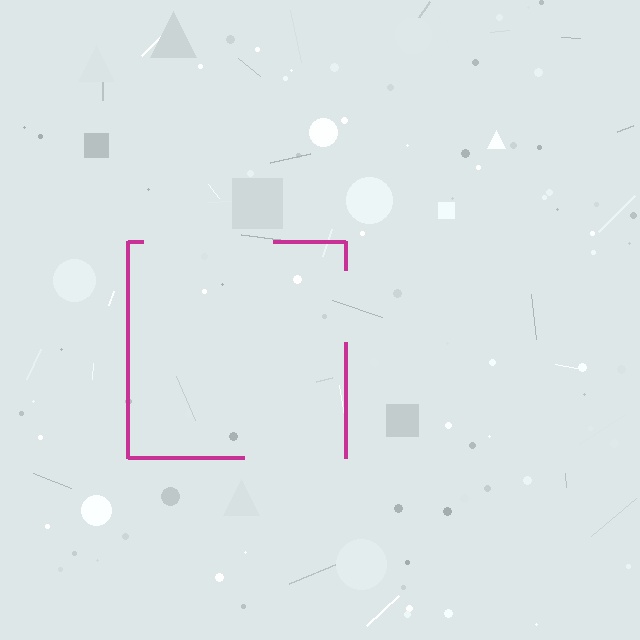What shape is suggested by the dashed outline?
The dashed outline suggests a square.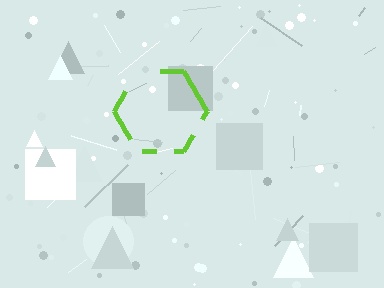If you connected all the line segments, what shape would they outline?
They would outline a hexagon.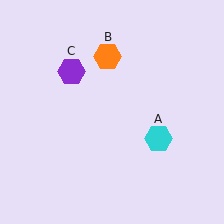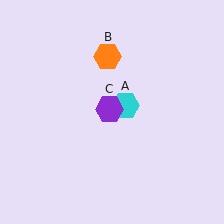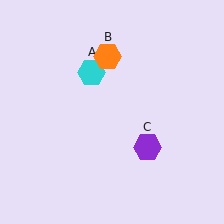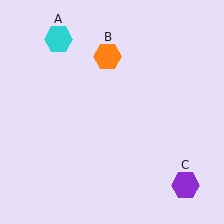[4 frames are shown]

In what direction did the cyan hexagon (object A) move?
The cyan hexagon (object A) moved up and to the left.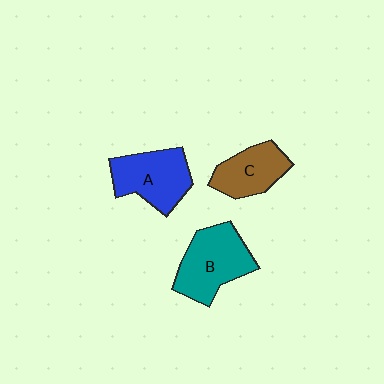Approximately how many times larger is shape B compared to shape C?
Approximately 1.4 times.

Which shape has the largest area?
Shape B (teal).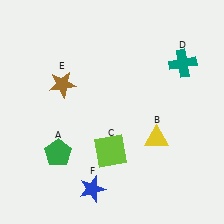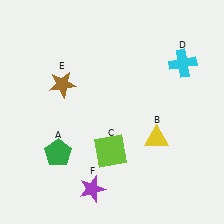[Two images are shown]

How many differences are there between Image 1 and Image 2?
There are 2 differences between the two images.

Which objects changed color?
D changed from teal to cyan. F changed from blue to purple.